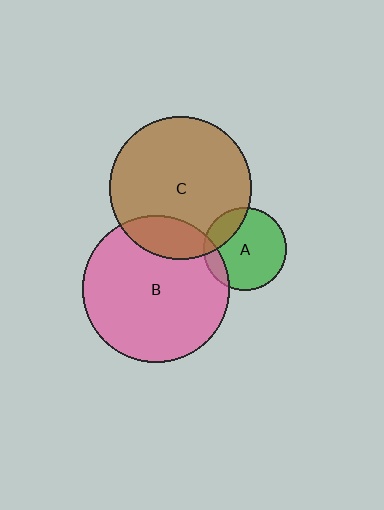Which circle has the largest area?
Circle B (pink).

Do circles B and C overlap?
Yes.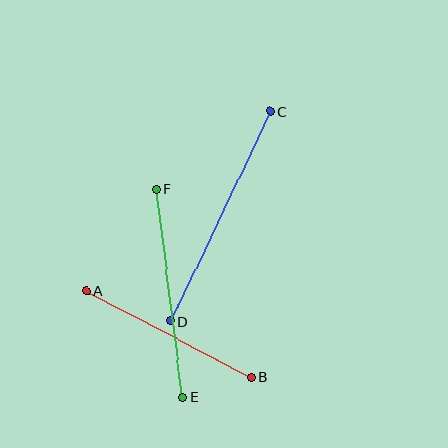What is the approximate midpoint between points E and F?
The midpoint is at approximately (170, 293) pixels.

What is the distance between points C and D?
The distance is approximately 233 pixels.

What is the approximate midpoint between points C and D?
The midpoint is at approximately (220, 216) pixels.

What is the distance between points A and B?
The distance is approximately 187 pixels.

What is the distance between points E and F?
The distance is approximately 209 pixels.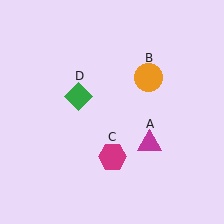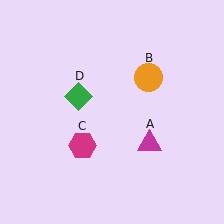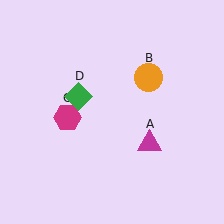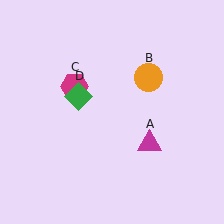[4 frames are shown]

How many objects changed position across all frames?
1 object changed position: magenta hexagon (object C).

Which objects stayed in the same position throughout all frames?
Magenta triangle (object A) and orange circle (object B) and green diamond (object D) remained stationary.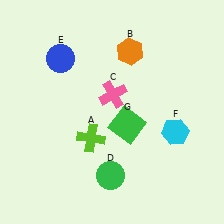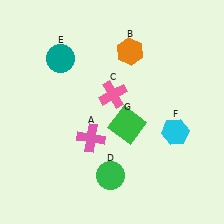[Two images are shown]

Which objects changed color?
A changed from lime to pink. E changed from blue to teal.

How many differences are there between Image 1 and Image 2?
There are 2 differences between the two images.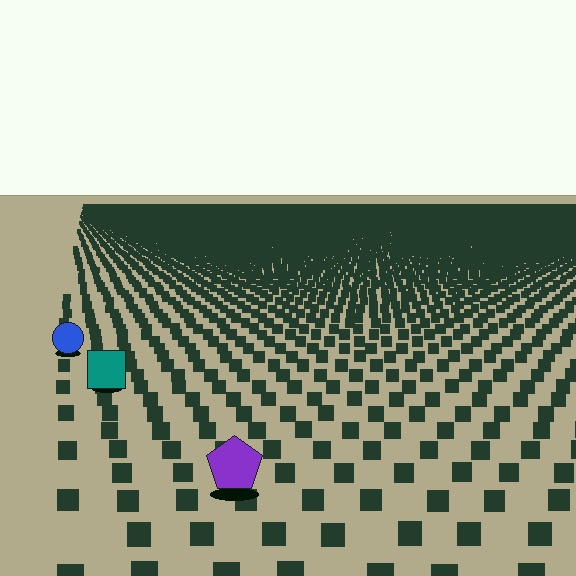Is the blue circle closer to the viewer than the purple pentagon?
No. The purple pentagon is closer — you can tell from the texture gradient: the ground texture is coarser near it.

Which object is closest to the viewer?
The purple pentagon is closest. The texture marks near it are larger and more spread out.